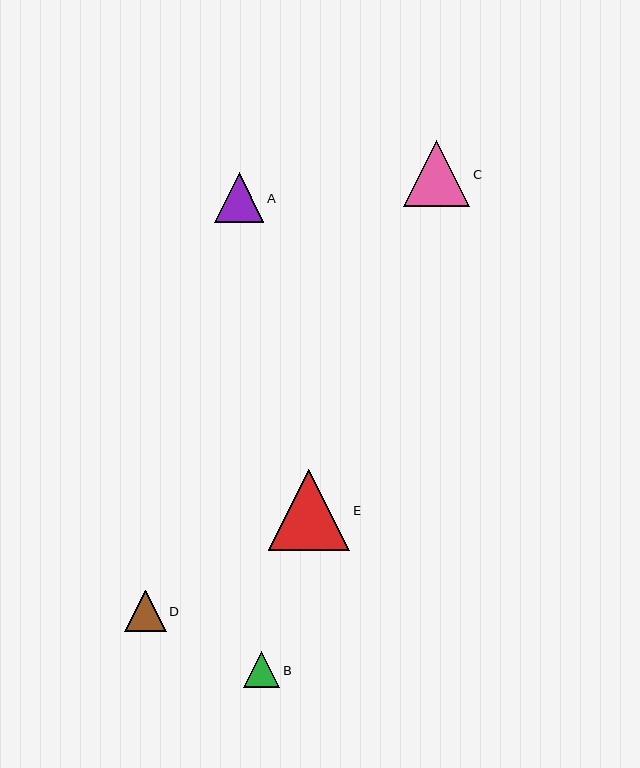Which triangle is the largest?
Triangle E is the largest with a size of approximately 82 pixels.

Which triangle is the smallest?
Triangle B is the smallest with a size of approximately 36 pixels.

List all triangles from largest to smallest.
From largest to smallest: E, C, A, D, B.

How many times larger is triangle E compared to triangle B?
Triangle E is approximately 2.3 times the size of triangle B.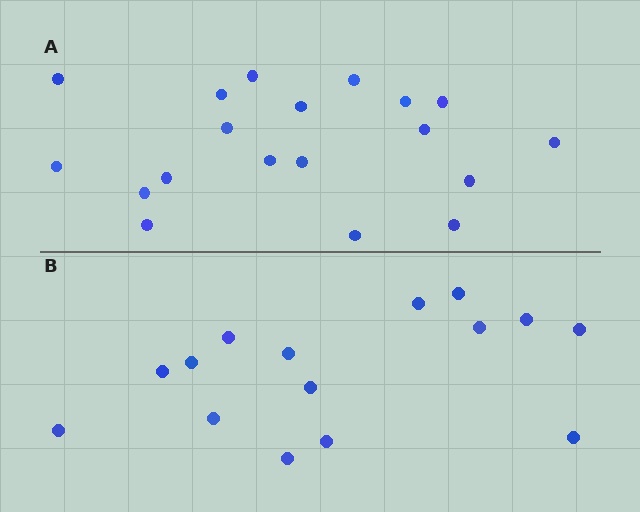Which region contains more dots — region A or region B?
Region A (the top region) has more dots.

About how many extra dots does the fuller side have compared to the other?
Region A has about 4 more dots than region B.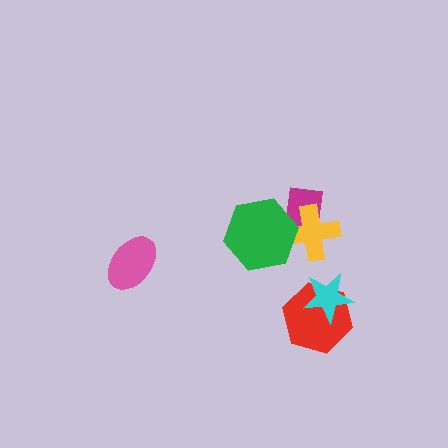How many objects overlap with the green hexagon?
2 objects overlap with the green hexagon.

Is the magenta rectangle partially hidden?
Yes, it is partially covered by another shape.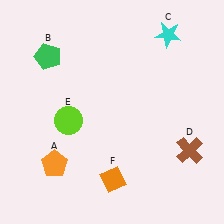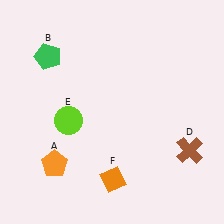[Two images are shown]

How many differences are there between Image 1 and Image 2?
There is 1 difference between the two images.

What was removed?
The cyan star (C) was removed in Image 2.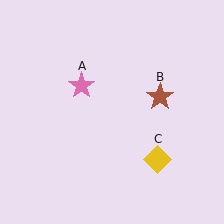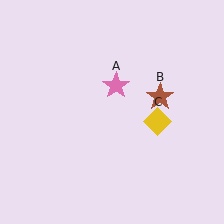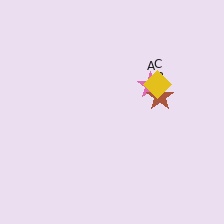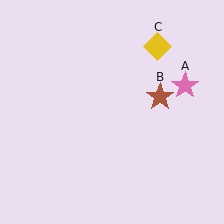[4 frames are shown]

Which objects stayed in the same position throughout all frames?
Brown star (object B) remained stationary.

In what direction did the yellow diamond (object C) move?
The yellow diamond (object C) moved up.